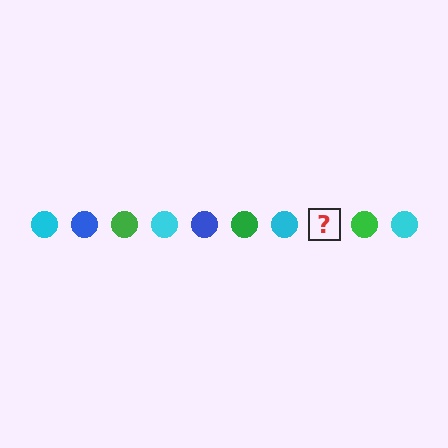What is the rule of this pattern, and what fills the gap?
The rule is that the pattern cycles through cyan, blue, green circles. The gap should be filled with a blue circle.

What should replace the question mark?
The question mark should be replaced with a blue circle.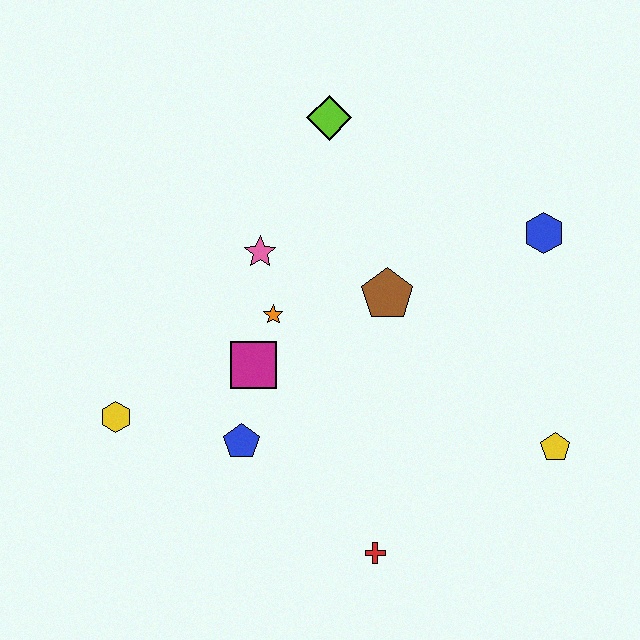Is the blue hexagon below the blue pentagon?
No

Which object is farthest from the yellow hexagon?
The blue hexagon is farthest from the yellow hexagon.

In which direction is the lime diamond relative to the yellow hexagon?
The lime diamond is above the yellow hexagon.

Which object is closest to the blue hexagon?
The brown pentagon is closest to the blue hexagon.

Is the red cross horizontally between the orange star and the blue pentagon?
No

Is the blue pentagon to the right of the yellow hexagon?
Yes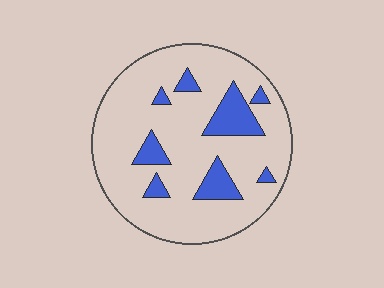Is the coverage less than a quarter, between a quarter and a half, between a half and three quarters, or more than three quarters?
Less than a quarter.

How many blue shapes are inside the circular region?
8.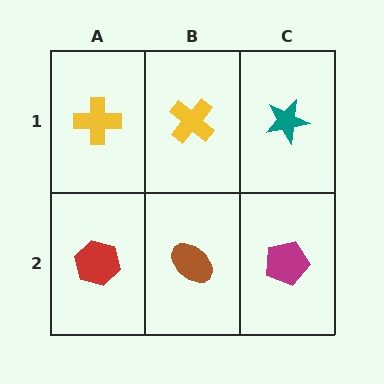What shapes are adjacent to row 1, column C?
A magenta pentagon (row 2, column C), a yellow cross (row 1, column B).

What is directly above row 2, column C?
A teal star.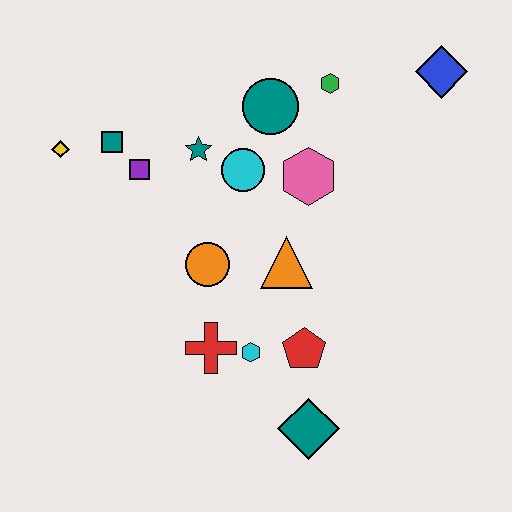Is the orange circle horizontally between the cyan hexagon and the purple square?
Yes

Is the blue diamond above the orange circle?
Yes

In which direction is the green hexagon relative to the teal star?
The green hexagon is to the right of the teal star.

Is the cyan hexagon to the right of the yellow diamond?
Yes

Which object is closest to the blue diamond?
The green hexagon is closest to the blue diamond.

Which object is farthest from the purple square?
The blue diamond is farthest from the purple square.